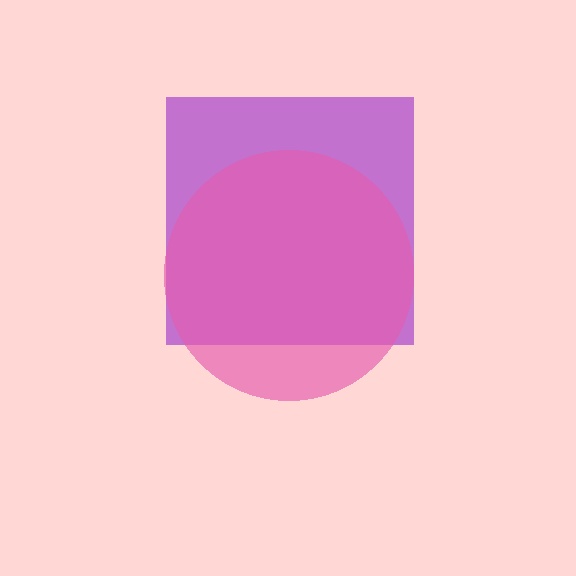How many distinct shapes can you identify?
There are 2 distinct shapes: a purple square, a pink circle.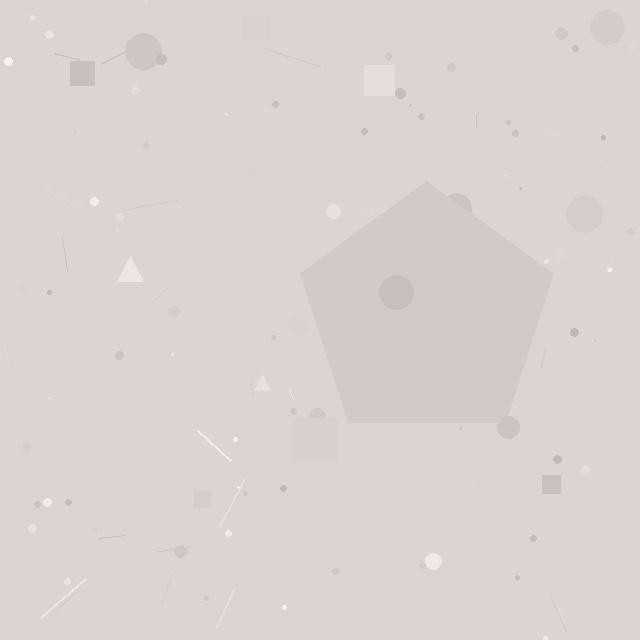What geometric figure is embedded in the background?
A pentagon is embedded in the background.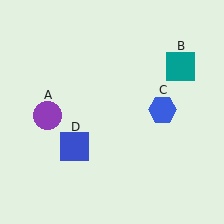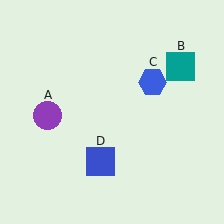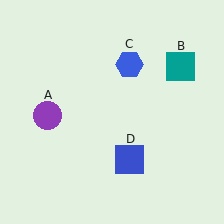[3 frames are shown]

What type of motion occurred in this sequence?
The blue hexagon (object C), blue square (object D) rotated counterclockwise around the center of the scene.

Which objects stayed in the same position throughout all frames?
Purple circle (object A) and teal square (object B) remained stationary.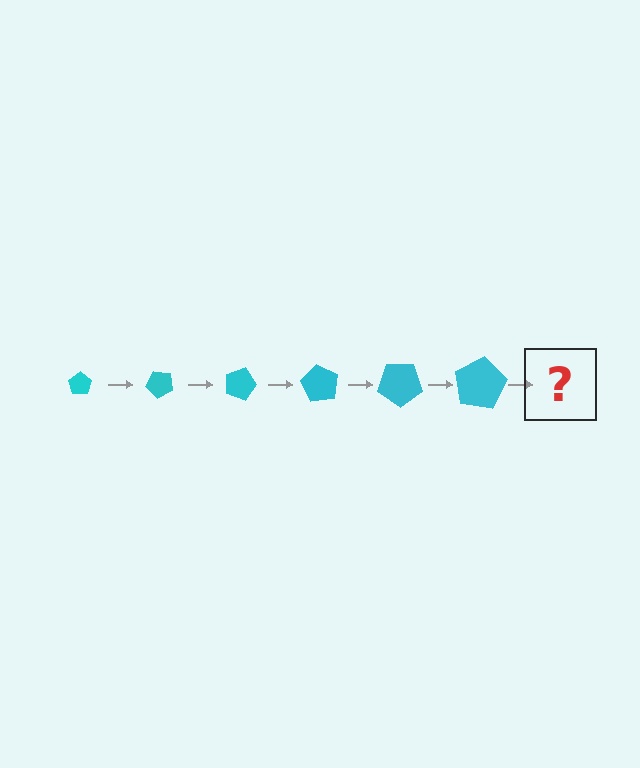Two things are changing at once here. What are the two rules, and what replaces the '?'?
The two rules are that the pentagon grows larger each step and it rotates 45 degrees each step. The '?' should be a pentagon, larger than the previous one and rotated 270 degrees from the start.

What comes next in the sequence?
The next element should be a pentagon, larger than the previous one and rotated 270 degrees from the start.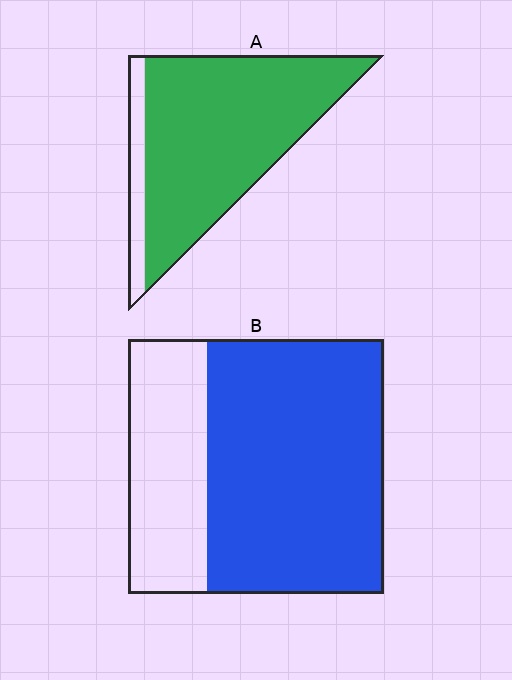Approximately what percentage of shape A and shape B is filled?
A is approximately 85% and B is approximately 70%.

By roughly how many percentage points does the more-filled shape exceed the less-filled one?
By roughly 20 percentage points (A over B).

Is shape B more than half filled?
Yes.